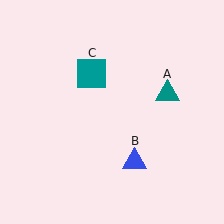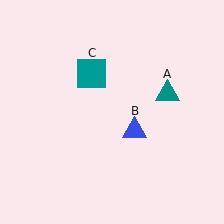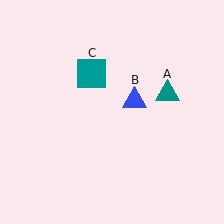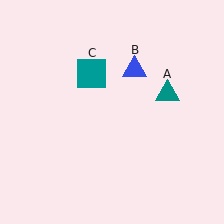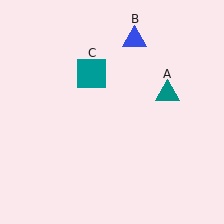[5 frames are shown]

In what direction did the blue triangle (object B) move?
The blue triangle (object B) moved up.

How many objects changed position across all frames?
1 object changed position: blue triangle (object B).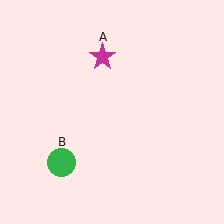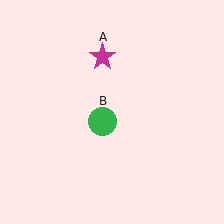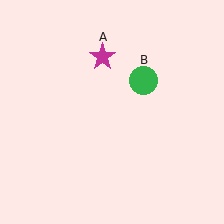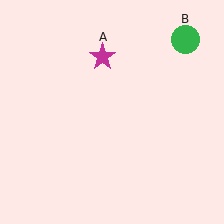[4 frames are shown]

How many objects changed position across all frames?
1 object changed position: green circle (object B).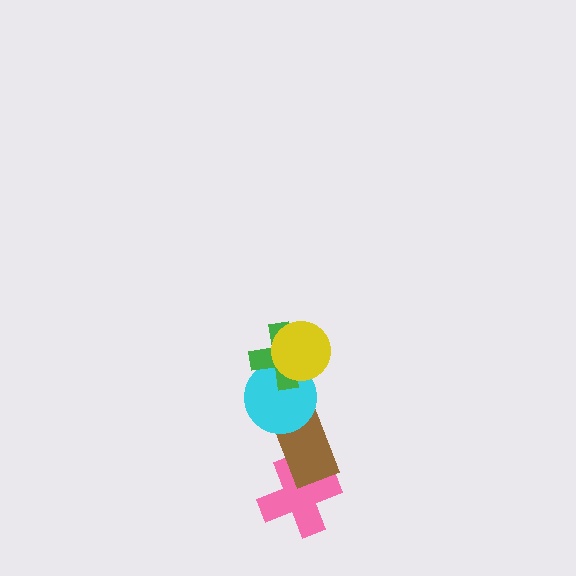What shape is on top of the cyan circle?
The green cross is on top of the cyan circle.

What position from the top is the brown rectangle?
The brown rectangle is 4th from the top.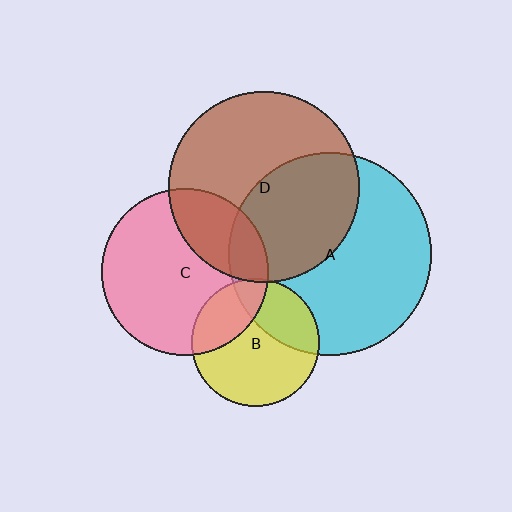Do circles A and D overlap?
Yes.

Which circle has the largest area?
Circle A (cyan).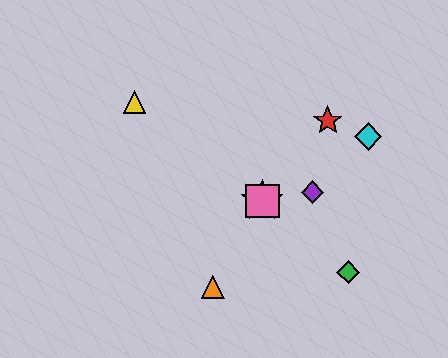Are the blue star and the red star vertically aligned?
No, the blue star is at x≈262 and the red star is at x≈328.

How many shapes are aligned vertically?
2 shapes (the blue star, the pink square) are aligned vertically.